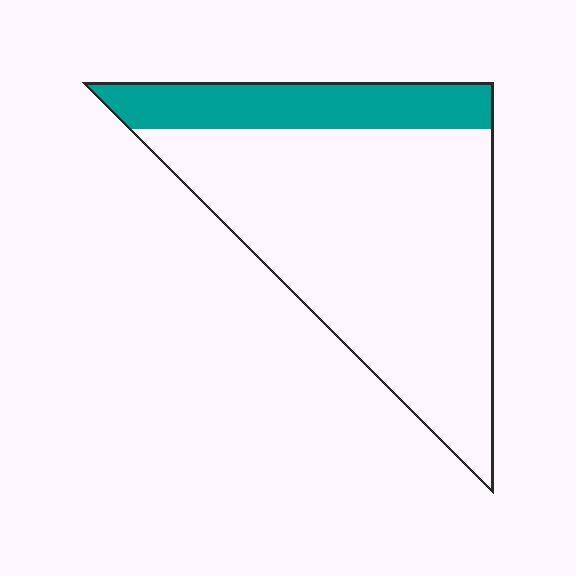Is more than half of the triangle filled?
No.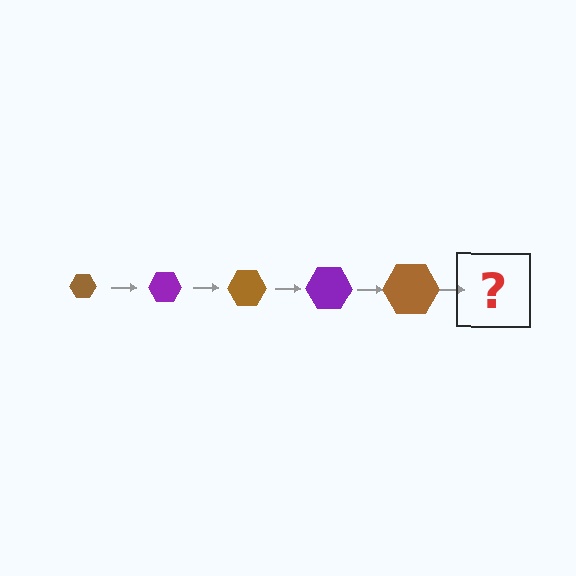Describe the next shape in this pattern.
It should be a purple hexagon, larger than the previous one.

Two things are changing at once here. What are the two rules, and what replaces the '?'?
The two rules are that the hexagon grows larger each step and the color cycles through brown and purple. The '?' should be a purple hexagon, larger than the previous one.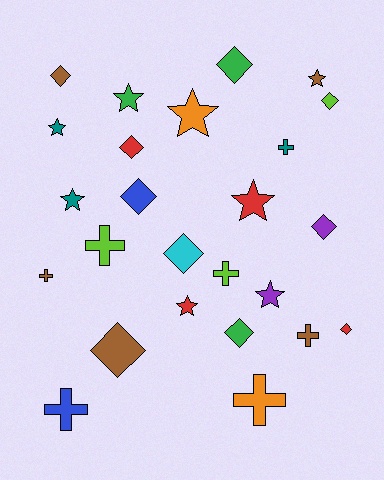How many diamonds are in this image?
There are 10 diamonds.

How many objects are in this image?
There are 25 objects.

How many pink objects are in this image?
There are no pink objects.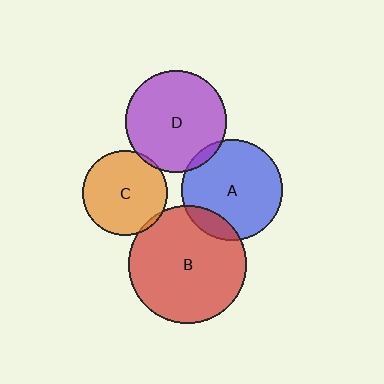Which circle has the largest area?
Circle B (red).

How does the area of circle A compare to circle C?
Approximately 1.4 times.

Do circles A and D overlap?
Yes.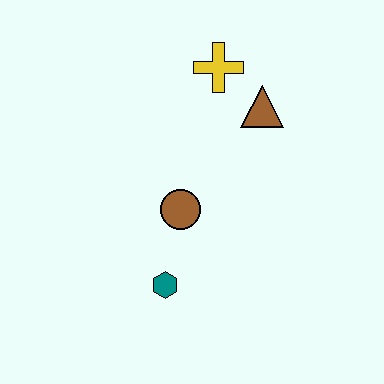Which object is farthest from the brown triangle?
The teal hexagon is farthest from the brown triangle.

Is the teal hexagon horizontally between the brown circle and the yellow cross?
No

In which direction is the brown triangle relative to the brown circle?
The brown triangle is above the brown circle.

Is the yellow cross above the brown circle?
Yes